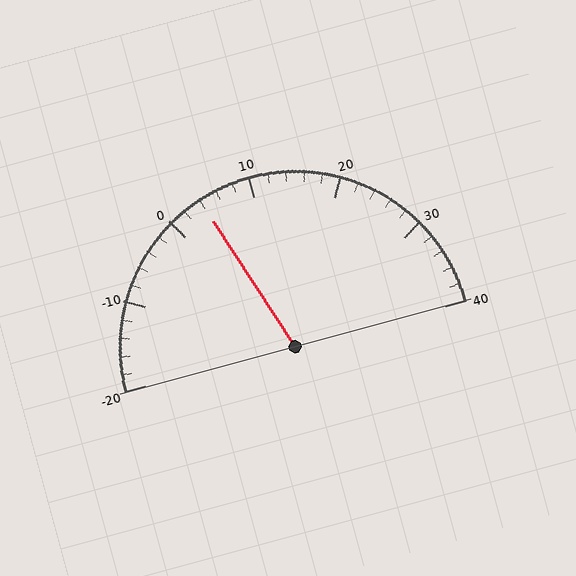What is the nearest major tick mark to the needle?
The nearest major tick mark is 0.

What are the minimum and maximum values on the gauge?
The gauge ranges from -20 to 40.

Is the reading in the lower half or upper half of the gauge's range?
The reading is in the lower half of the range (-20 to 40).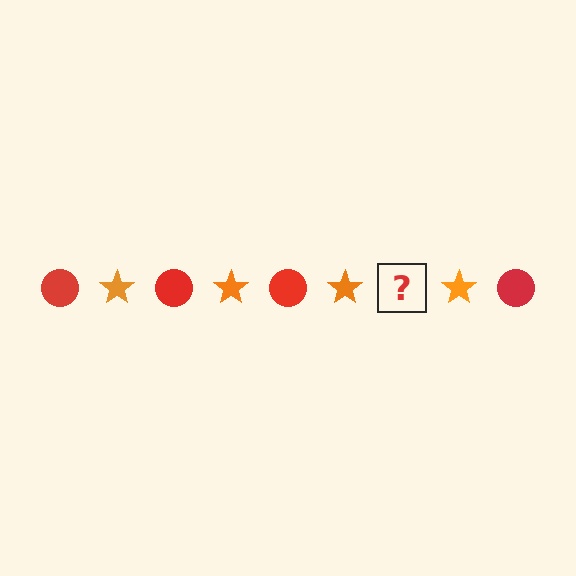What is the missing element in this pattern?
The missing element is a red circle.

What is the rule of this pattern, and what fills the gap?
The rule is that the pattern alternates between red circle and orange star. The gap should be filled with a red circle.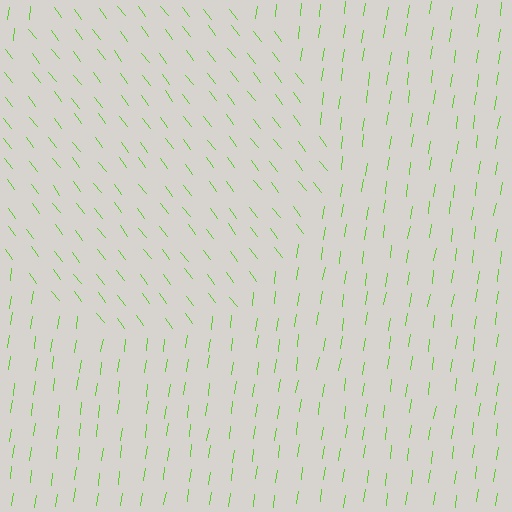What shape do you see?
I see a circle.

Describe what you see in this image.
The image is filled with small lime line segments. A circle region in the image has lines oriented differently from the surrounding lines, creating a visible texture boundary.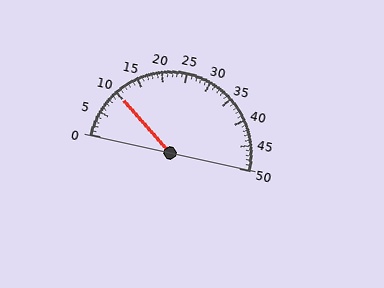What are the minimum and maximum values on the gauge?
The gauge ranges from 0 to 50.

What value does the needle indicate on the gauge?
The needle indicates approximately 10.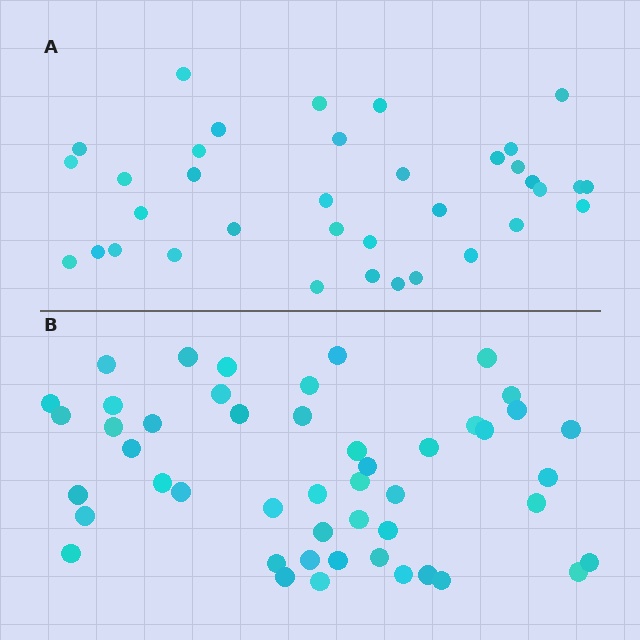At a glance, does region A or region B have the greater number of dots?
Region B (the bottom region) has more dots.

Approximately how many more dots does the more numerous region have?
Region B has roughly 12 or so more dots than region A.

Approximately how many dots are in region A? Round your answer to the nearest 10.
About 40 dots. (The exact count is 36, which rounds to 40.)